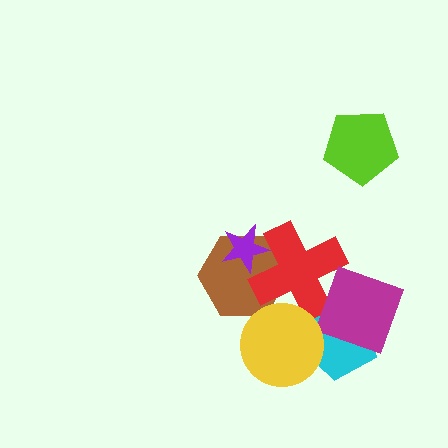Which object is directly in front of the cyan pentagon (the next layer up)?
The red cross is directly in front of the cyan pentagon.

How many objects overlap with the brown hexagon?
2 objects overlap with the brown hexagon.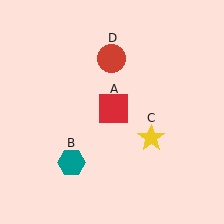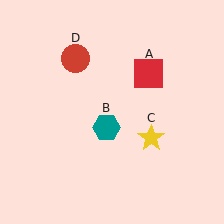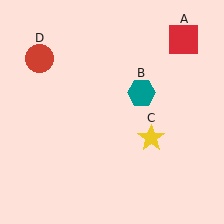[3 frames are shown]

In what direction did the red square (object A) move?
The red square (object A) moved up and to the right.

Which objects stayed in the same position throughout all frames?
Yellow star (object C) remained stationary.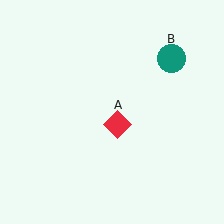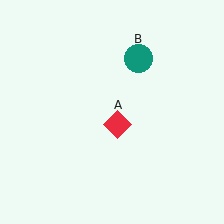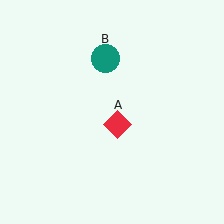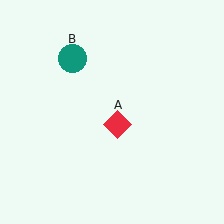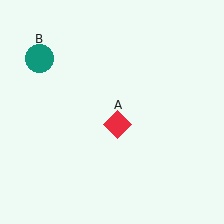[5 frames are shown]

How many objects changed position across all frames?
1 object changed position: teal circle (object B).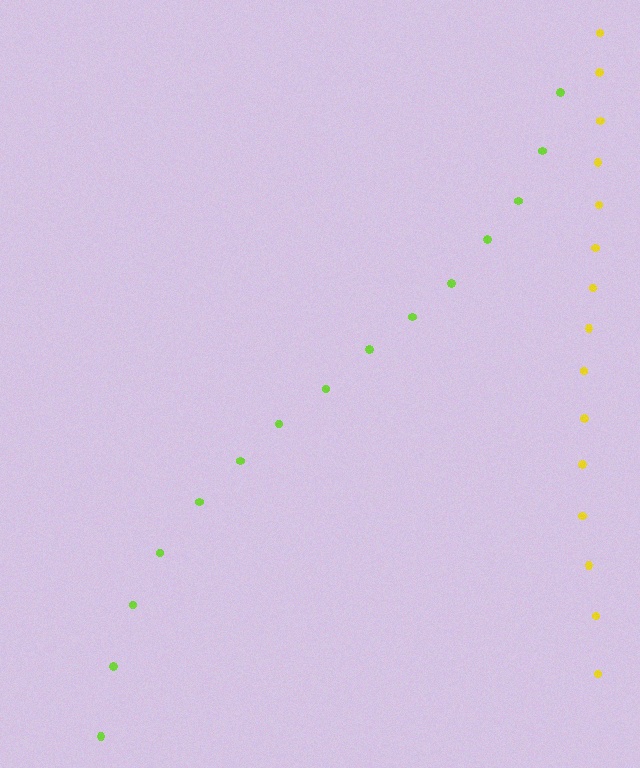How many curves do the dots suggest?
There are 2 distinct paths.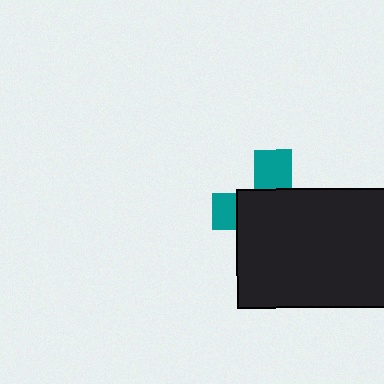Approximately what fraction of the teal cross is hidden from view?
Roughly 69% of the teal cross is hidden behind the black rectangle.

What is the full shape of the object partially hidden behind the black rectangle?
The partially hidden object is a teal cross.